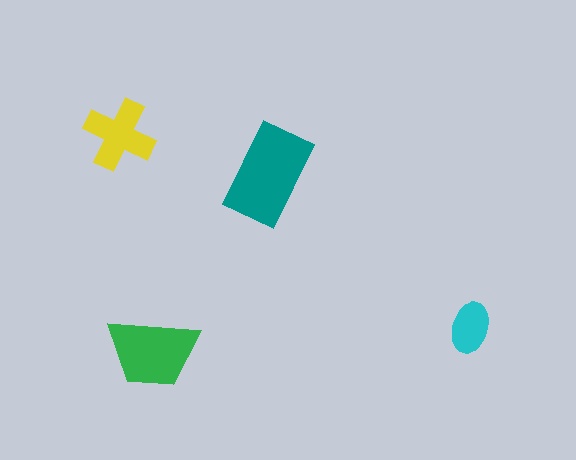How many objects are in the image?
There are 4 objects in the image.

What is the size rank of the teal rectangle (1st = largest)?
1st.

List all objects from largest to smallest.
The teal rectangle, the green trapezoid, the yellow cross, the cyan ellipse.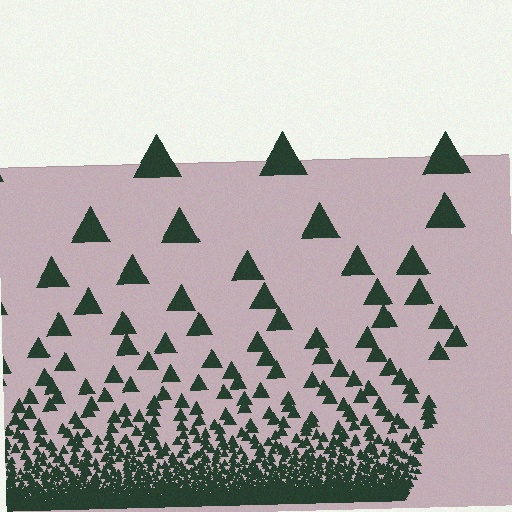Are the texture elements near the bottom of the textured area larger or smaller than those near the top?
Smaller. The gradient is inverted — elements near the bottom are smaller and denser.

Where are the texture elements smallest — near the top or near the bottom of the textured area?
Near the bottom.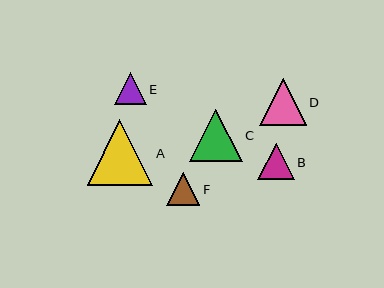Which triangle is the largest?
Triangle A is the largest with a size of approximately 65 pixels.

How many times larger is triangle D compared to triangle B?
Triangle D is approximately 1.3 times the size of triangle B.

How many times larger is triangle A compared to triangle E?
Triangle A is approximately 2.0 times the size of triangle E.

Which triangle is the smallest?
Triangle E is the smallest with a size of approximately 32 pixels.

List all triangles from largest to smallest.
From largest to smallest: A, C, D, B, F, E.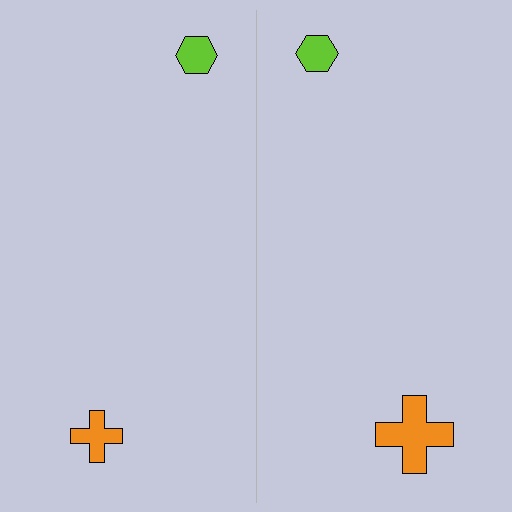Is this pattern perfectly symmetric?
No, the pattern is not perfectly symmetric. The orange cross on the right side has a different size than its mirror counterpart.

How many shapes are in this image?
There are 4 shapes in this image.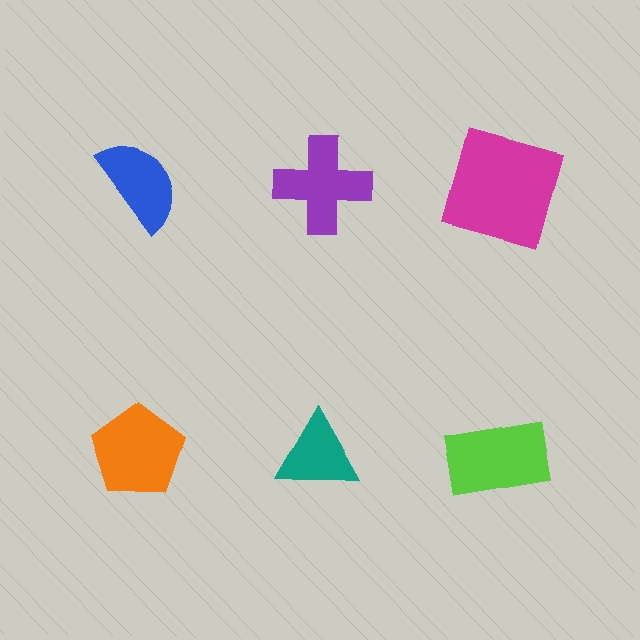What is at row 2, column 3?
A lime rectangle.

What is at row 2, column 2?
A teal triangle.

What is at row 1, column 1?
A blue semicircle.